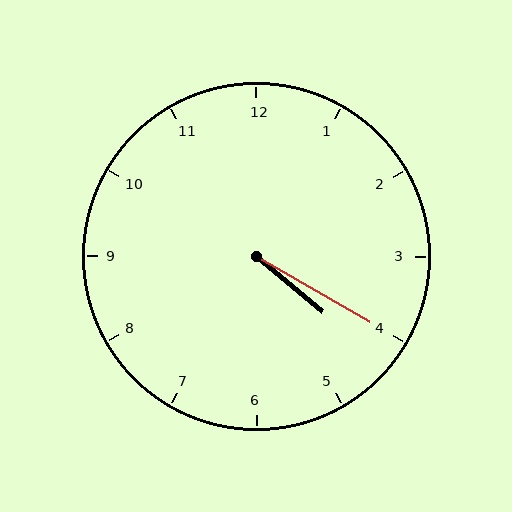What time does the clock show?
4:20.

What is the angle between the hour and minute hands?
Approximately 10 degrees.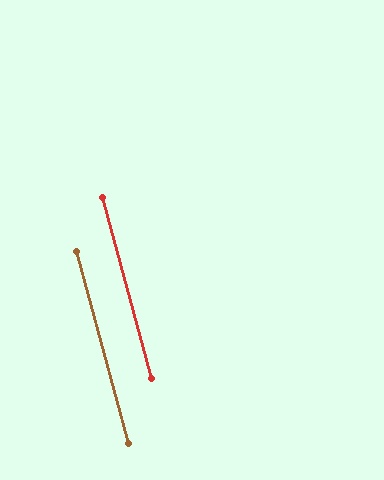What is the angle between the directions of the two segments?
Approximately 0 degrees.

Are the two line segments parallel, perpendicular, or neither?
Parallel — their directions differ by only 0.2°.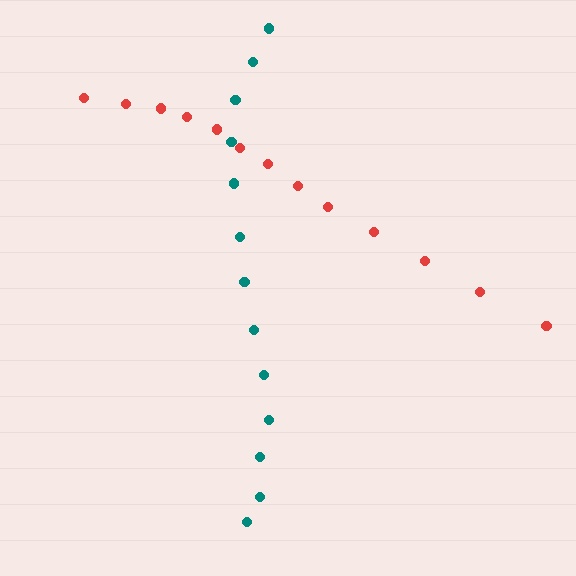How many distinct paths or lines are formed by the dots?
There are 2 distinct paths.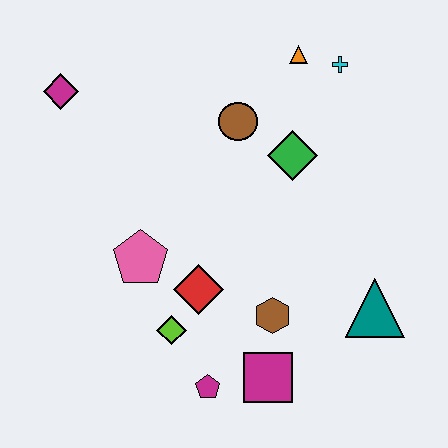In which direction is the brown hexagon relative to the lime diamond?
The brown hexagon is to the right of the lime diamond.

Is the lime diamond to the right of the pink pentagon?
Yes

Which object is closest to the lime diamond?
The red diamond is closest to the lime diamond.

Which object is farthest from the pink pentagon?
The cyan cross is farthest from the pink pentagon.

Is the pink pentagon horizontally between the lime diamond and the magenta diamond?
Yes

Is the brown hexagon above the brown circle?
No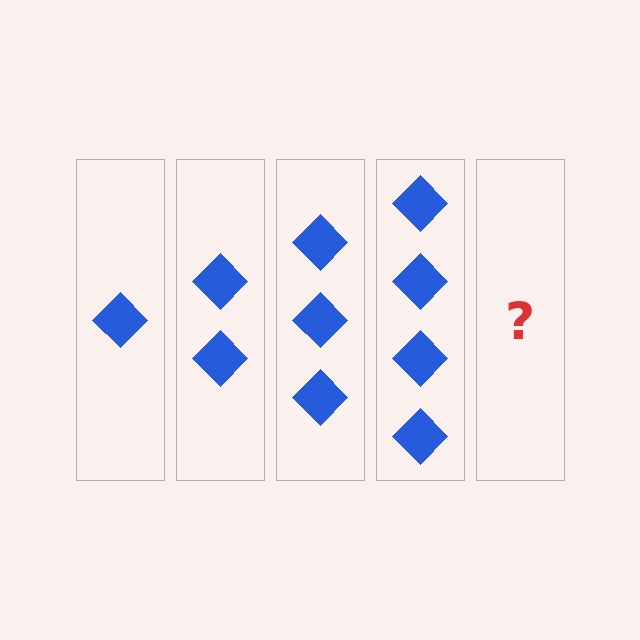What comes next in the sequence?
The next element should be 5 diamonds.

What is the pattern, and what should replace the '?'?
The pattern is that each step adds one more diamond. The '?' should be 5 diamonds.